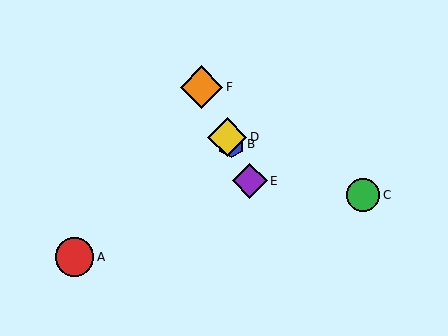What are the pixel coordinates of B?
Object B is at (231, 144).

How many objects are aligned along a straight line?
4 objects (B, D, E, F) are aligned along a straight line.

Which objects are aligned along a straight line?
Objects B, D, E, F are aligned along a straight line.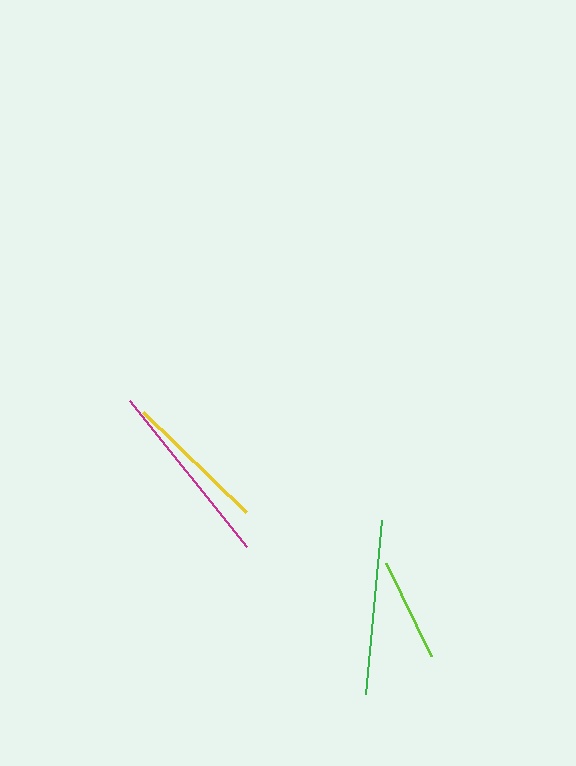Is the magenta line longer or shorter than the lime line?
The magenta line is longer than the lime line.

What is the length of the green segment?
The green segment is approximately 174 pixels long.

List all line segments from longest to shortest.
From longest to shortest: magenta, green, yellow, lime.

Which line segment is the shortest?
The lime line is the shortest at approximately 104 pixels.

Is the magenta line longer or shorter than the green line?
The magenta line is longer than the green line.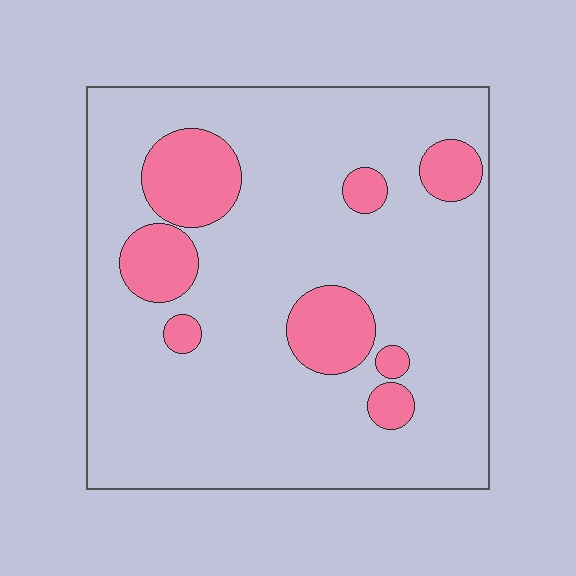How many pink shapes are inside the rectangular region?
8.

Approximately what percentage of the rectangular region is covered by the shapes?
Approximately 15%.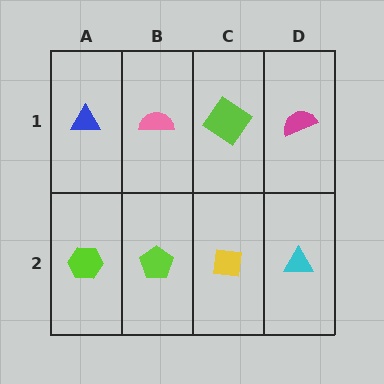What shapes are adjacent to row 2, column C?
A lime diamond (row 1, column C), a lime pentagon (row 2, column B), a cyan triangle (row 2, column D).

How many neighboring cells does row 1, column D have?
2.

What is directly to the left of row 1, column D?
A lime diamond.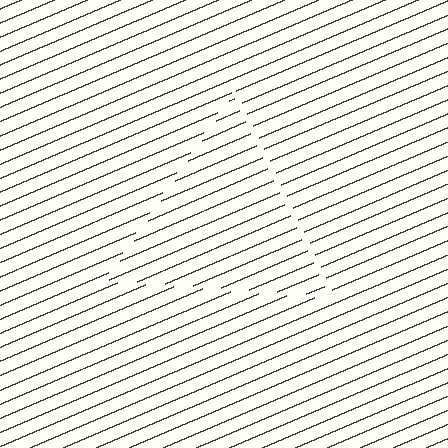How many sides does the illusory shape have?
3 sides — the line-ends trace a triangle.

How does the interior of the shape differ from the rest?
The interior of the shape contains the same grating, shifted by half a period — the contour is defined by the phase discontinuity where line-ends from the inner and outer gratings abut.